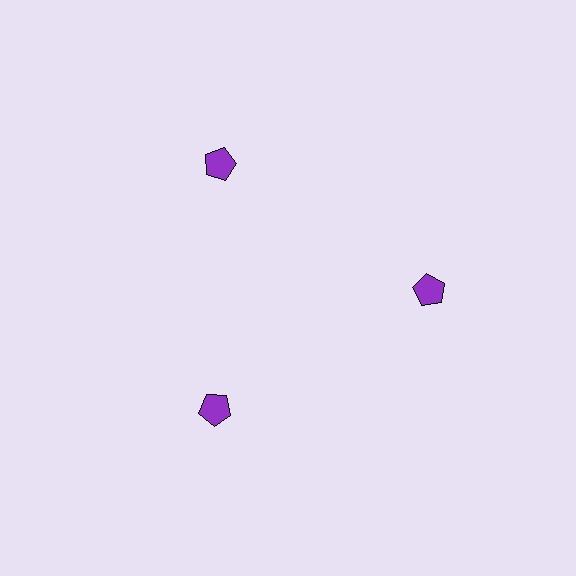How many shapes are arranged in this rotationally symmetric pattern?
There are 3 shapes, arranged in 3 groups of 1.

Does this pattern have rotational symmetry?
Yes, this pattern has 3-fold rotational symmetry. It looks the same after rotating 120 degrees around the center.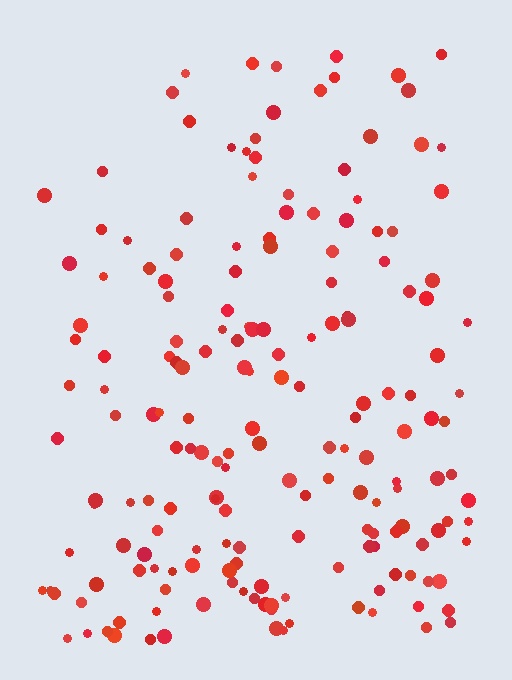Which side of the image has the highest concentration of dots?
The bottom.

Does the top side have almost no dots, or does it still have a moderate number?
Still a moderate number, just noticeably fewer than the bottom.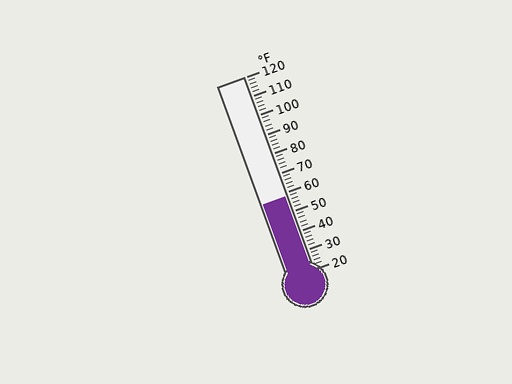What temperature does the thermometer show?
The thermometer shows approximately 58°F.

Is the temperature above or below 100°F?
The temperature is below 100°F.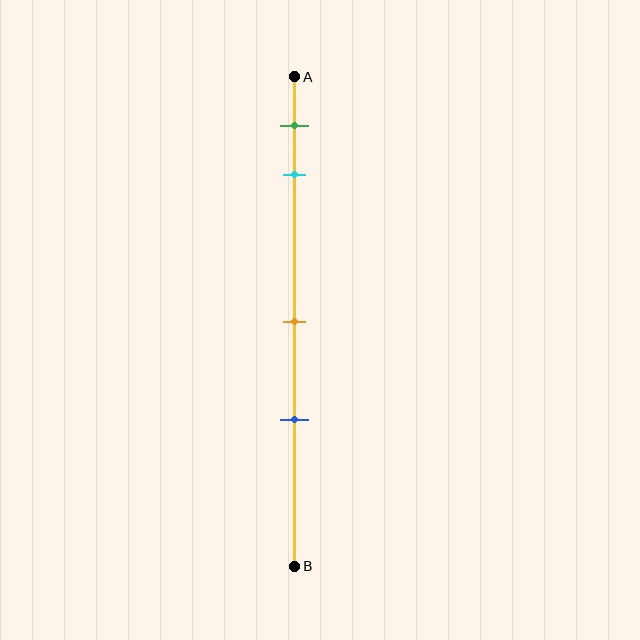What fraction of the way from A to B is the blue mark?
The blue mark is approximately 70% (0.7) of the way from A to B.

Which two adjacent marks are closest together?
The green and cyan marks are the closest adjacent pair.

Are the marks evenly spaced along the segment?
No, the marks are not evenly spaced.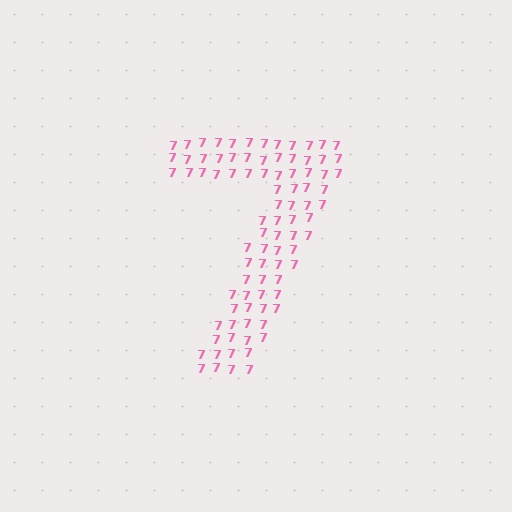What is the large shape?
The large shape is the digit 7.